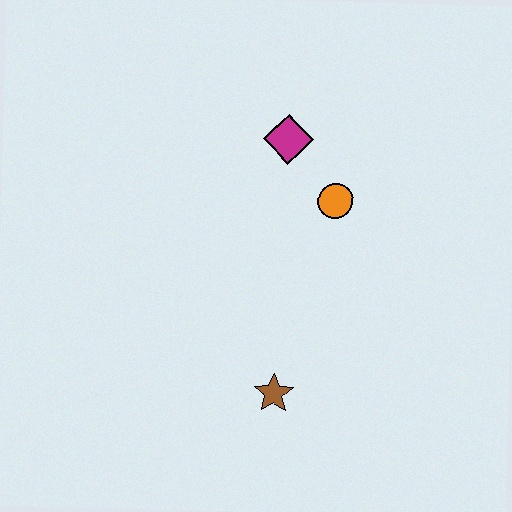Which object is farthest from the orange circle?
The brown star is farthest from the orange circle.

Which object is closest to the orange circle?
The magenta diamond is closest to the orange circle.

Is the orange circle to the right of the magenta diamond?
Yes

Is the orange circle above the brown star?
Yes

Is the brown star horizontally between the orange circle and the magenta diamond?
No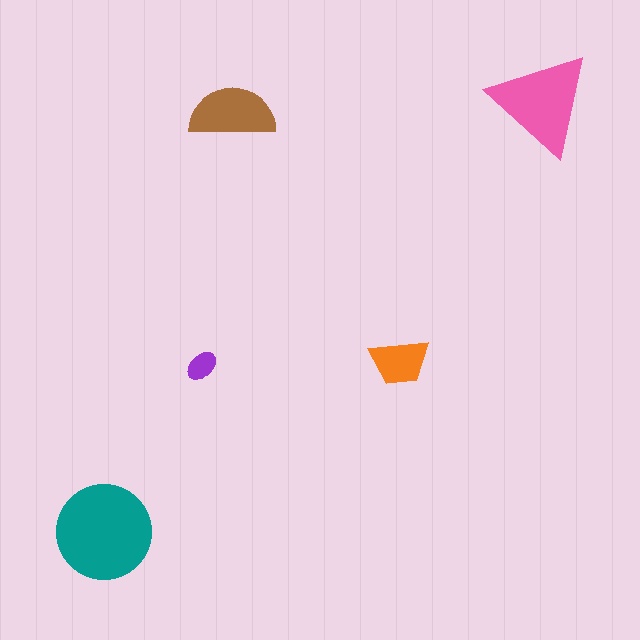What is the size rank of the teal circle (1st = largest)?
1st.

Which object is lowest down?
The teal circle is bottommost.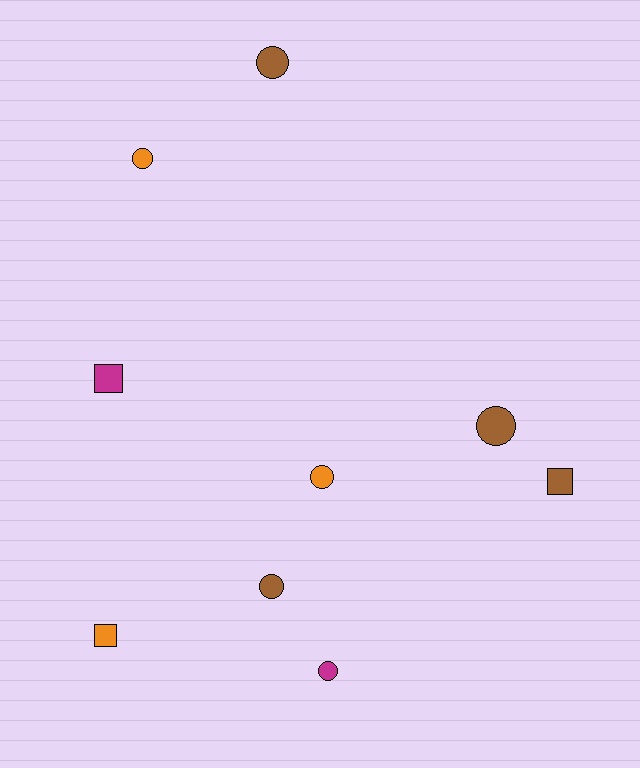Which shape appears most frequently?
Circle, with 6 objects.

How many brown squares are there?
There is 1 brown square.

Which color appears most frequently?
Brown, with 4 objects.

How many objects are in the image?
There are 9 objects.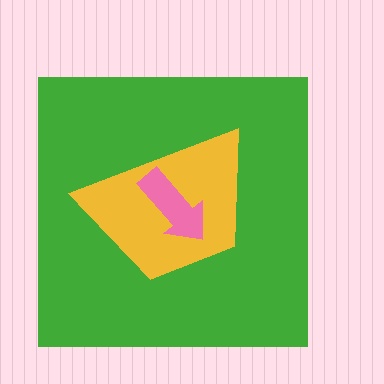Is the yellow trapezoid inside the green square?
Yes.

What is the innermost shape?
The pink arrow.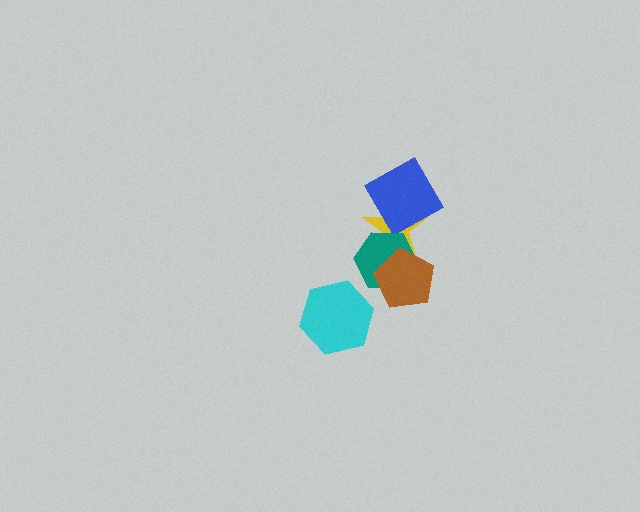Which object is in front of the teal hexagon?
The brown pentagon is in front of the teal hexagon.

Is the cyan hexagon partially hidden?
No, no other shape covers it.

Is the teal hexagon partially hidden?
Yes, it is partially covered by another shape.